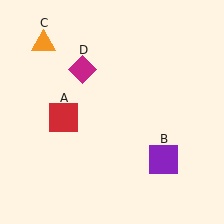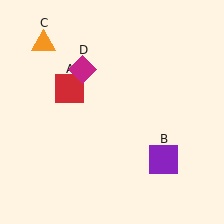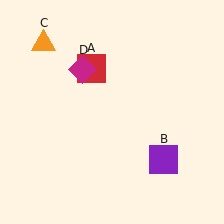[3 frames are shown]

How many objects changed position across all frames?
1 object changed position: red square (object A).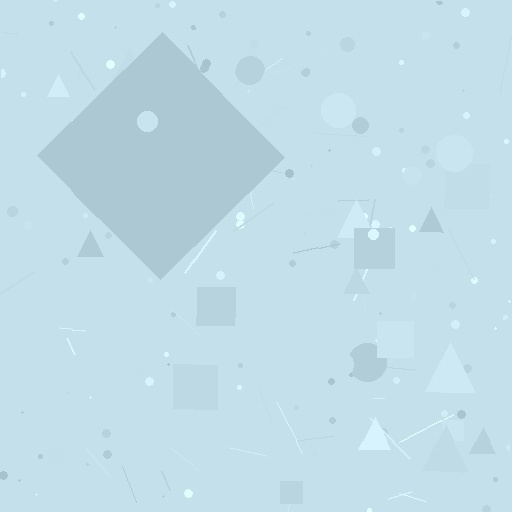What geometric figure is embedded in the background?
A diamond is embedded in the background.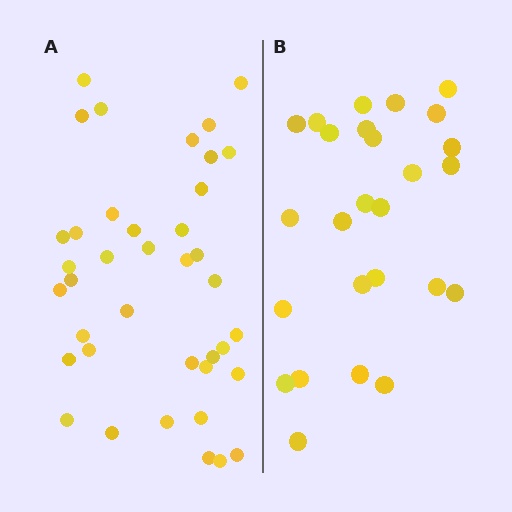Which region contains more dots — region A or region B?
Region A (the left region) has more dots.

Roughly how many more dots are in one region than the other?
Region A has approximately 15 more dots than region B.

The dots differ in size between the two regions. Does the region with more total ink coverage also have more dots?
No. Region B has more total ink coverage because its dots are larger, but region A actually contains more individual dots. Total area can be misleading — the number of items is what matters here.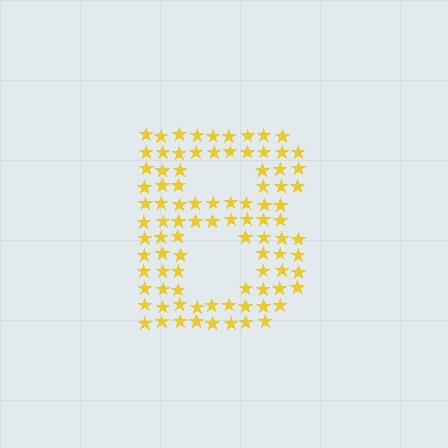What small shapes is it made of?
It is made of small stars.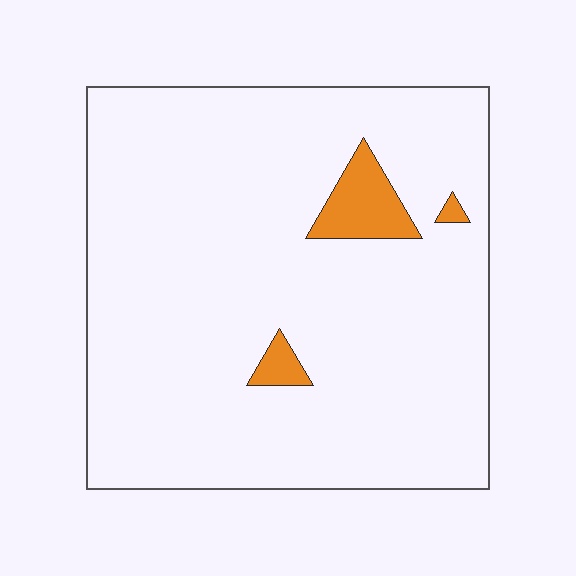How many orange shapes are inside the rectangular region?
3.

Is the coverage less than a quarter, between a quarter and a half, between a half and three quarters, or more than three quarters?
Less than a quarter.